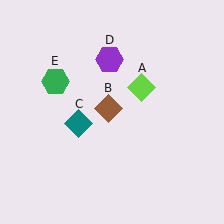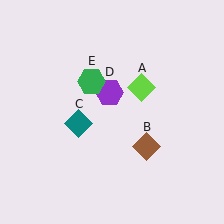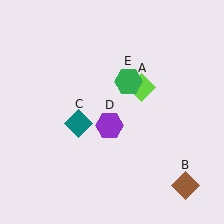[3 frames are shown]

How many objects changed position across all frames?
3 objects changed position: brown diamond (object B), purple hexagon (object D), green hexagon (object E).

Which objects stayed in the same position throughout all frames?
Lime diamond (object A) and teal diamond (object C) remained stationary.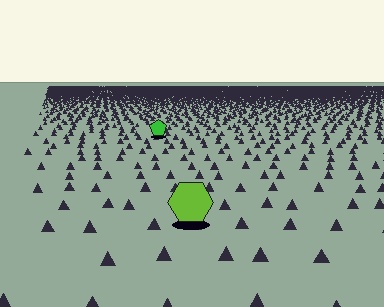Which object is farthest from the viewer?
The green pentagon is farthest from the viewer. It appears smaller and the ground texture around it is denser.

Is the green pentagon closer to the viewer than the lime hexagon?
No. The lime hexagon is closer — you can tell from the texture gradient: the ground texture is coarser near it.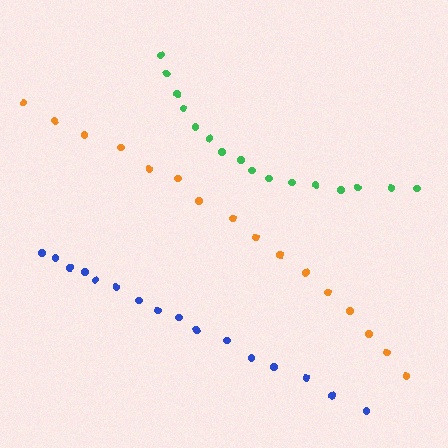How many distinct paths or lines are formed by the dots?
There are 3 distinct paths.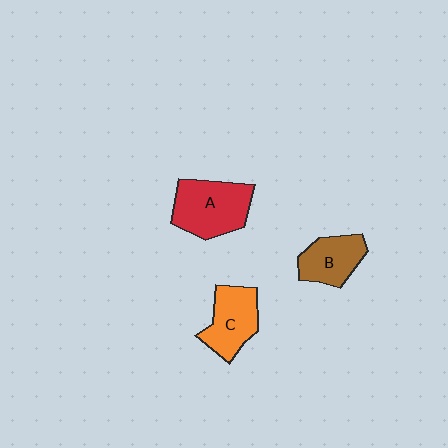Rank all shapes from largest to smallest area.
From largest to smallest: A (red), C (orange), B (brown).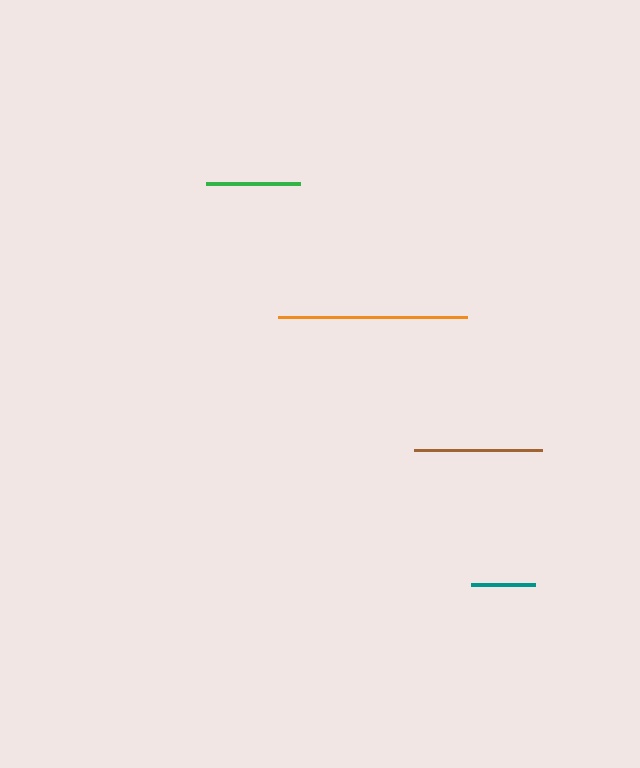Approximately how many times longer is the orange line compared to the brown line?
The orange line is approximately 1.5 times the length of the brown line.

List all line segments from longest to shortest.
From longest to shortest: orange, brown, green, teal.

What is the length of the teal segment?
The teal segment is approximately 64 pixels long.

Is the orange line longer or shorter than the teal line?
The orange line is longer than the teal line.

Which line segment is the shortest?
The teal line is the shortest at approximately 64 pixels.